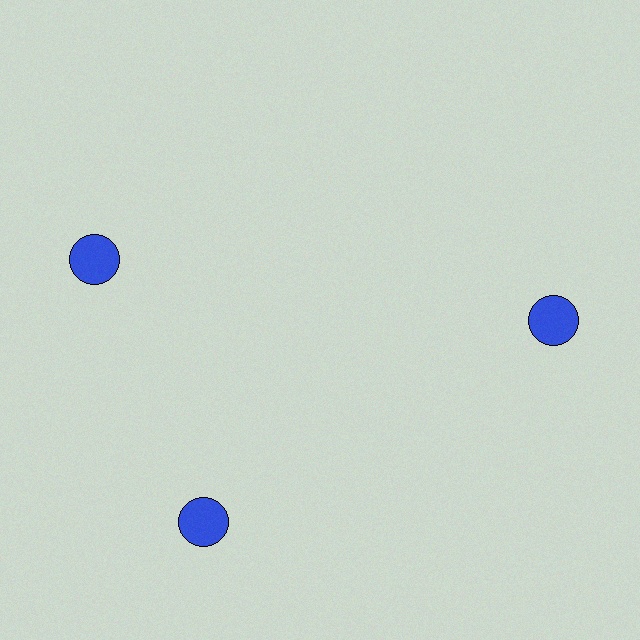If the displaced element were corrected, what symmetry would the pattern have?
It would have 3-fold rotational symmetry — the pattern would map onto itself every 120 degrees.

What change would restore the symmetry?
The symmetry would be restored by rotating it back into even spacing with its neighbors so that all 3 circles sit at equal angles and equal distance from the center.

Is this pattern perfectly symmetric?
No. The 3 blue circles are arranged in a ring, but one element near the 11 o'clock position is rotated out of alignment along the ring, breaking the 3-fold rotational symmetry.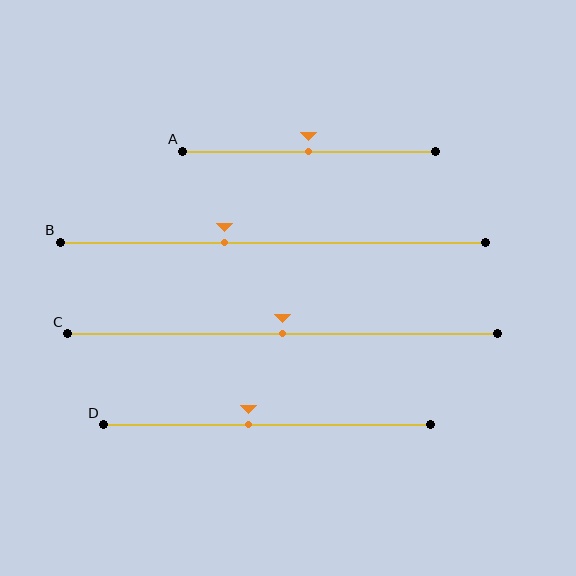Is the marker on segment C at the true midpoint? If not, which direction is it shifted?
Yes, the marker on segment C is at the true midpoint.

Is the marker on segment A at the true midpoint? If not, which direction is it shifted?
Yes, the marker on segment A is at the true midpoint.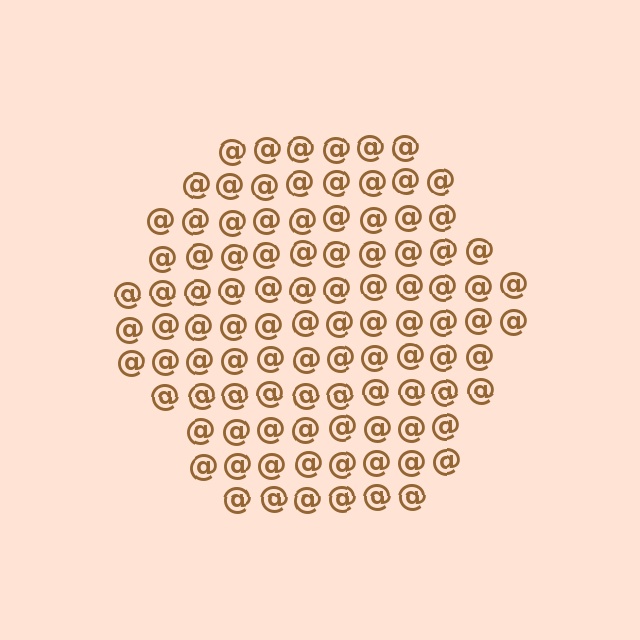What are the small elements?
The small elements are at signs.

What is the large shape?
The large shape is a hexagon.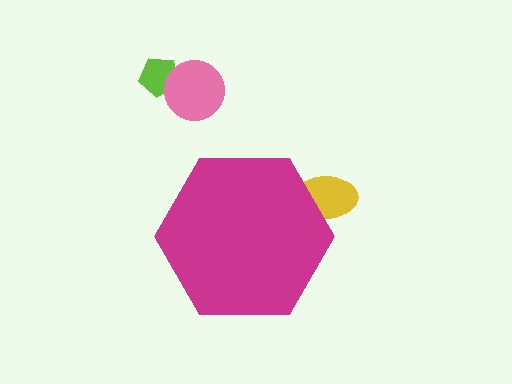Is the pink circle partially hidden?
No, the pink circle is fully visible.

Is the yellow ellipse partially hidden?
Yes, the yellow ellipse is partially hidden behind the magenta hexagon.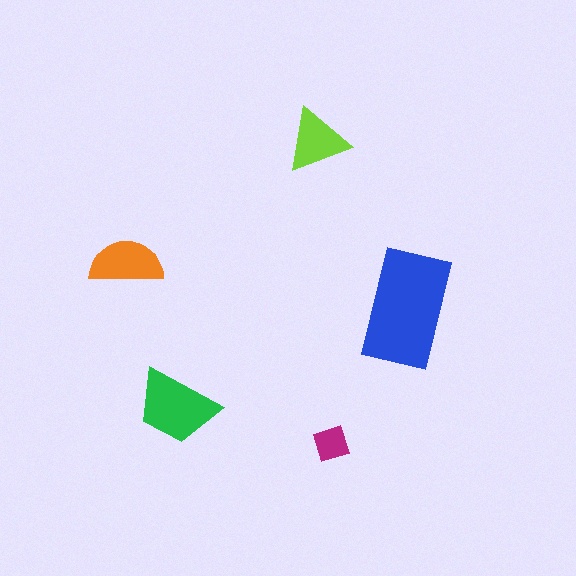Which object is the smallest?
The magenta diamond.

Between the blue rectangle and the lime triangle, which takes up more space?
The blue rectangle.